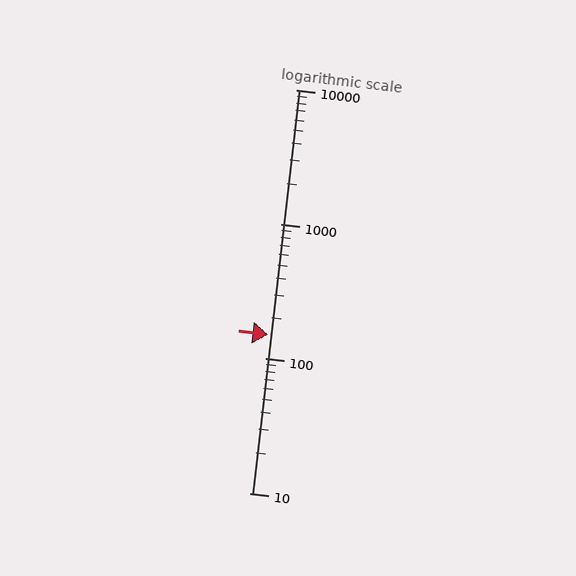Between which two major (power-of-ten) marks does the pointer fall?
The pointer is between 100 and 1000.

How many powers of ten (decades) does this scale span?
The scale spans 3 decades, from 10 to 10000.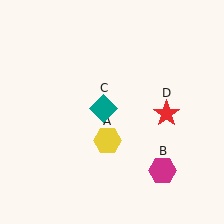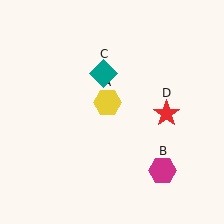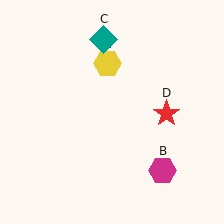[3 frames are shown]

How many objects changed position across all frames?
2 objects changed position: yellow hexagon (object A), teal diamond (object C).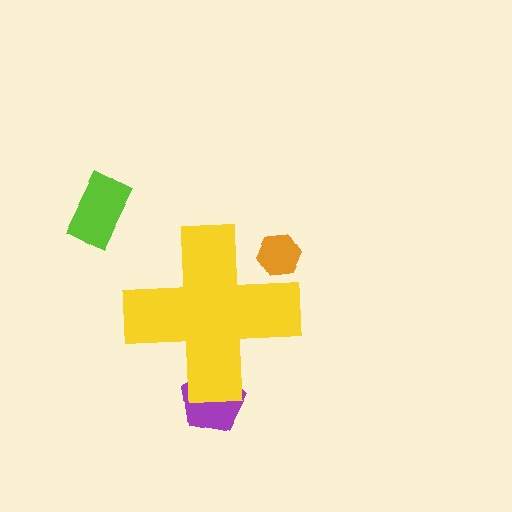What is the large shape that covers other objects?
A yellow cross.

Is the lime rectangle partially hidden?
No, the lime rectangle is fully visible.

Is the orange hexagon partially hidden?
Yes, the orange hexagon is partially hidden behind the yellow cross.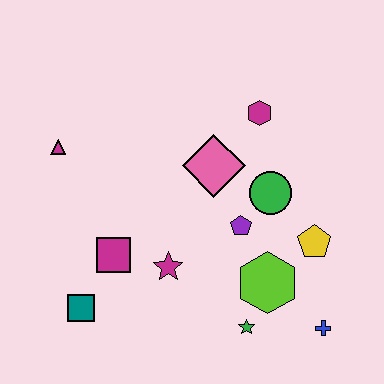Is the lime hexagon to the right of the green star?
Yes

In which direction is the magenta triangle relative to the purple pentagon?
The magenta triangle is to the left of the purple pentagon.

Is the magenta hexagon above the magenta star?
Yes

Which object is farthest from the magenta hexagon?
The teal square is farthest from the magenta hexagon.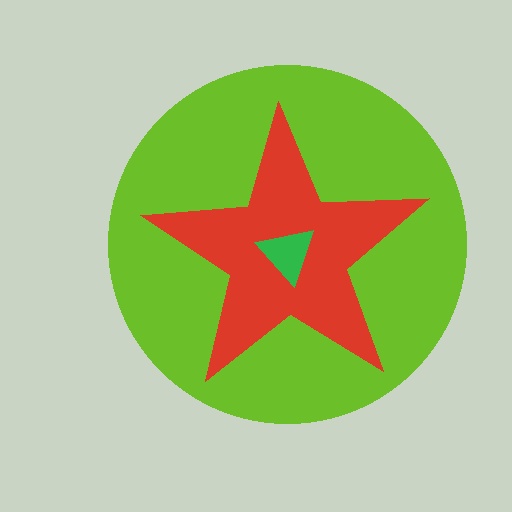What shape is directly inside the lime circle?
The red star.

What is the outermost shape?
The lime circle.